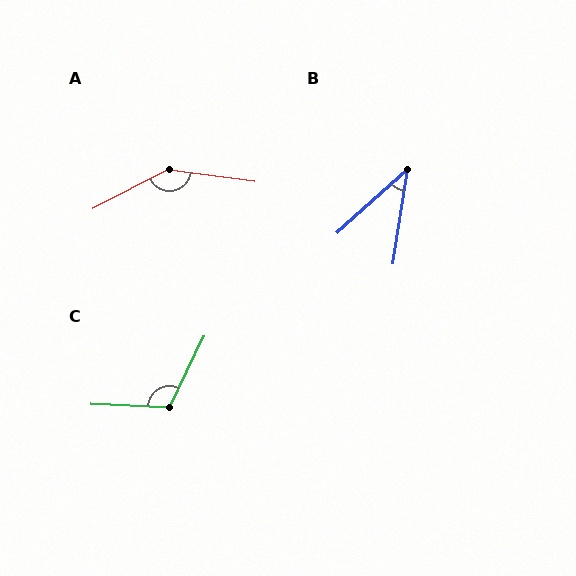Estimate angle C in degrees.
Approximately 113 degrees.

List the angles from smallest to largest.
B (39°), C (113°), A (145°).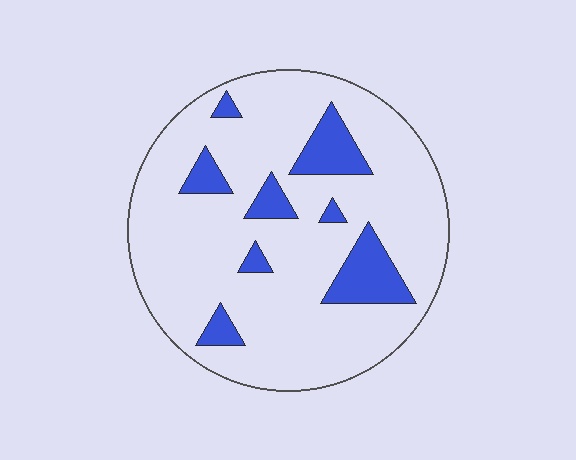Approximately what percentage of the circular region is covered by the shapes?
Approximately 15%.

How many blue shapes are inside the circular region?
8.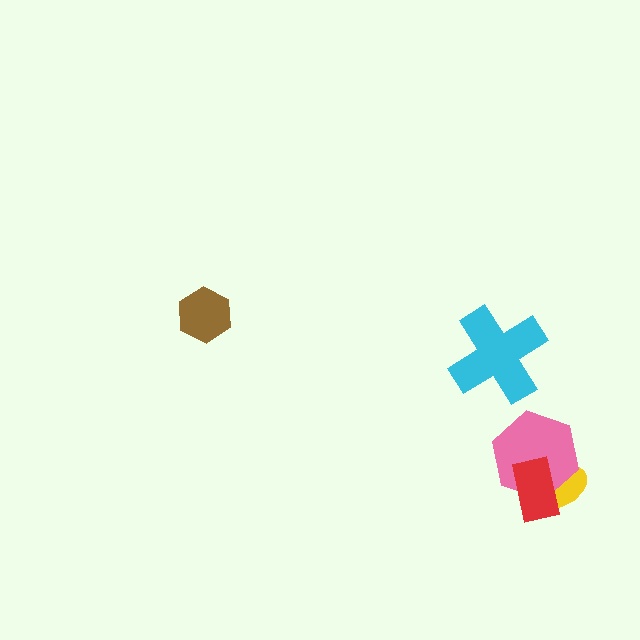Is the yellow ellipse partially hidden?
Yes, it is partially covered by another shape.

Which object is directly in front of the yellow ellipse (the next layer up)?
The pink hexagon is directly in front of the yellow ellipse.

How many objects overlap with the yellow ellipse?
2 objects overlap with the yellow ellipse.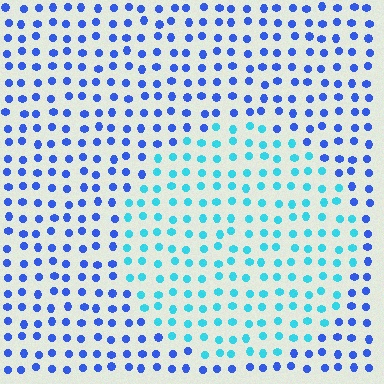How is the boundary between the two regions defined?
The boundary is defined purely by a slight shift in hue (about 41 degrees). Spacing, size, and orientation are identical on both sides.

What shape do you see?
I see a circle.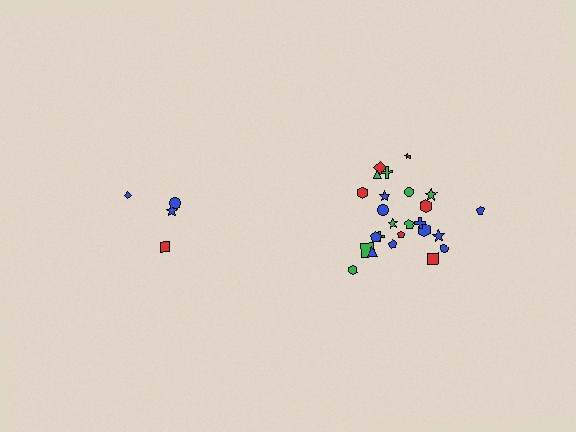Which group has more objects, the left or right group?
The right group.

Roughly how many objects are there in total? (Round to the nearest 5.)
Roughly 30 objects in total.